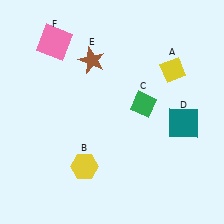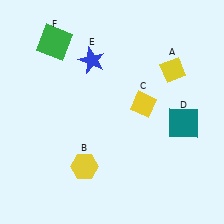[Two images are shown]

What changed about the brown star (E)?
In Image 1, E is brown. In Image 2, it changed to blue.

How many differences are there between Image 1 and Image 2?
There are 3 differences between the two images.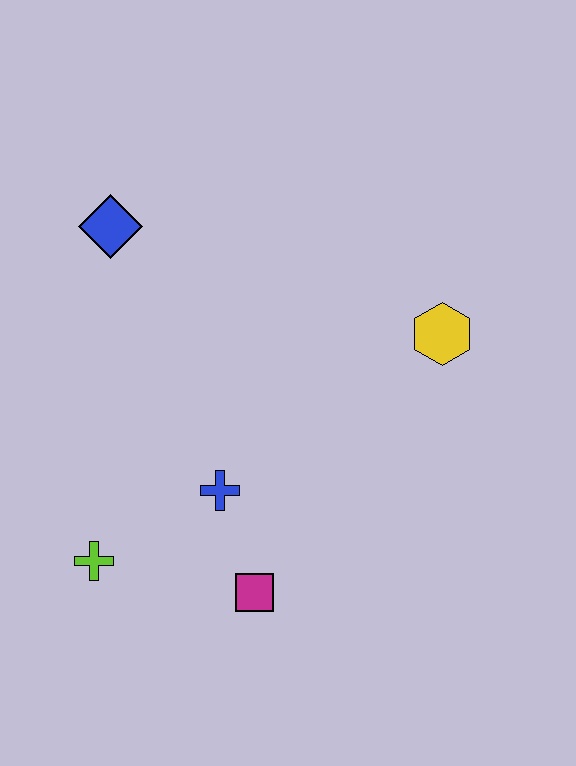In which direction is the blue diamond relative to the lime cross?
The blue diamond is above the lime cross.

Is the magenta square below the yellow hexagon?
Yes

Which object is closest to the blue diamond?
The blue cross is closest to the blue diamond.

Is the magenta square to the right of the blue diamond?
Yes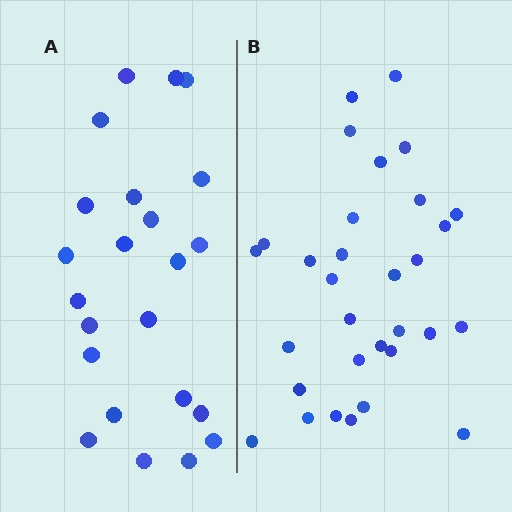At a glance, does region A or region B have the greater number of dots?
Region B (the right region) has more dots.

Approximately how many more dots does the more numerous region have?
Region B has roughly 8 or so more dots than region A.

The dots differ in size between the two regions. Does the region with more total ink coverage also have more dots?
No. Region A has more total ink coverage because its dots are larger, but region B actually contains more individual dots. Total area can be misleading — the number of items is what matters here.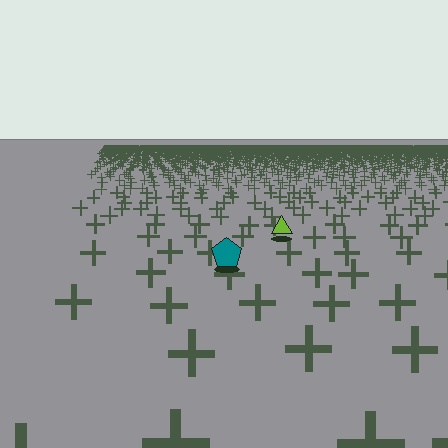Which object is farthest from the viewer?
The lime triangle is farthest from the viewer. It appears smaller and the ground texture around it is denser.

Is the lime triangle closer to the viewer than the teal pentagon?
No. The teal pentagon is closer — you can tell from the texture gradient: the ground texture is coarser near it.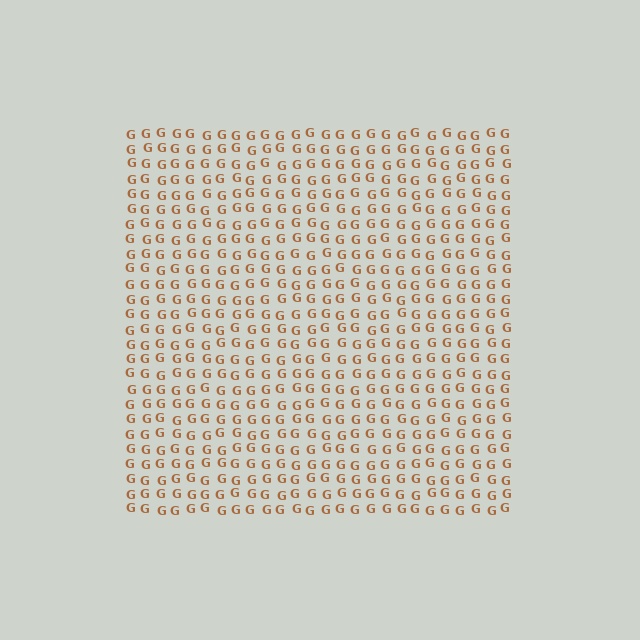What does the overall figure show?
The overall figure shows a square.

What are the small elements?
The small elements are letter G's.